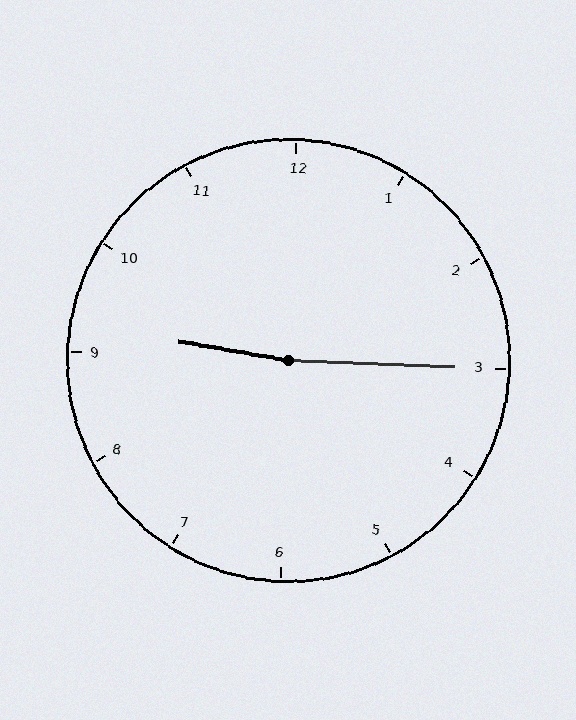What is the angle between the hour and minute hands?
Approximately 172 degrees.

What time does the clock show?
9:15.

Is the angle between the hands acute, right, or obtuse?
It is obtuse.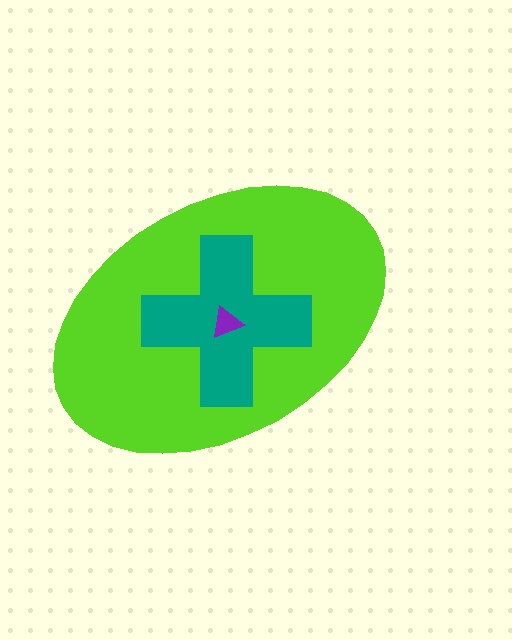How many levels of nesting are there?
3.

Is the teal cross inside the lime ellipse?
Yes.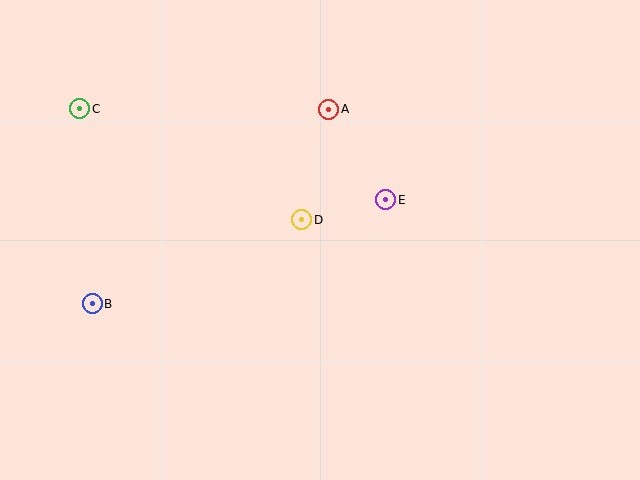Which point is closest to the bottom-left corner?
Point B is closest to the bottom-left corner.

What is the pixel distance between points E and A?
The distance between E and A is 107 pixels.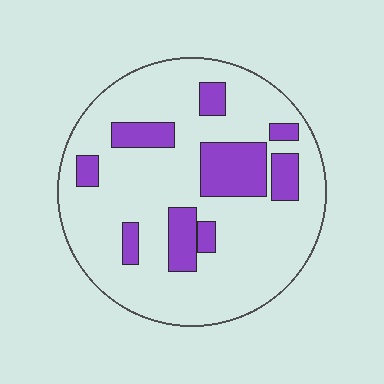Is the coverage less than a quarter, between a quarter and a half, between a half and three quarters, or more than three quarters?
Less than a quarter.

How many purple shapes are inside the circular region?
9.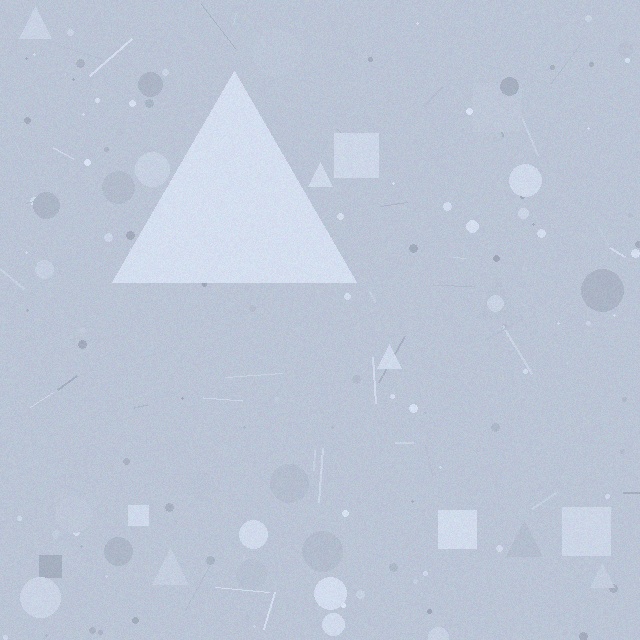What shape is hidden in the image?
A triangle is hidden in the image.